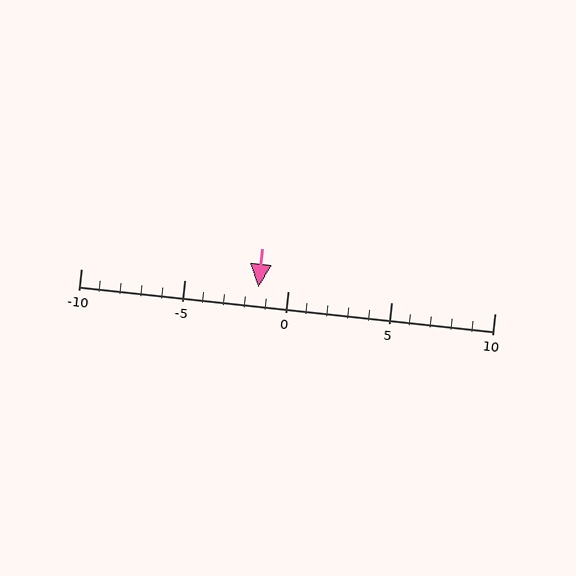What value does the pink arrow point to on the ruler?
The pink arrow points to approximately -1.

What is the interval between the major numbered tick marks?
The major tick marks are spaced 5 units apart.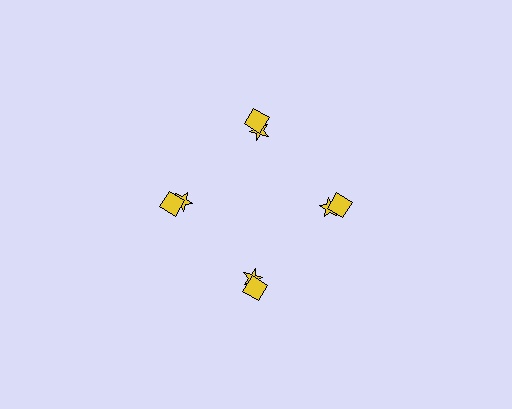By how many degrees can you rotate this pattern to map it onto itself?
The pattern maps onto itself every 90 degrees of rotation.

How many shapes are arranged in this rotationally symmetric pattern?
There are 8 shapes, arranged in 4 groups of 2.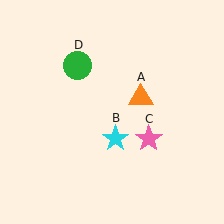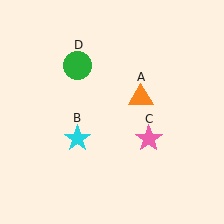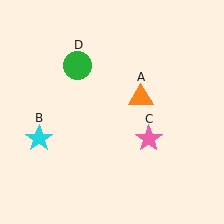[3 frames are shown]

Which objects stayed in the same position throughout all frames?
Orange triangle (object A) and pink star (object C) and green circle (object D) remained stationary.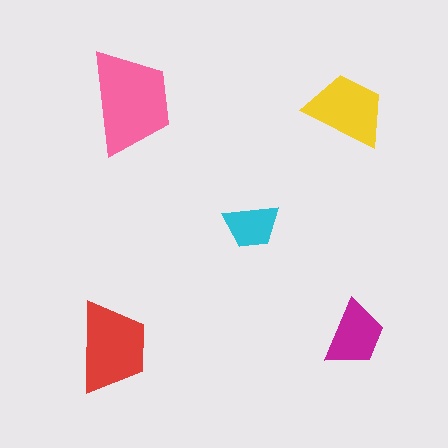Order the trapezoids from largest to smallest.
the pink one, the red one, the yellow one, the magenta one, the cyan one.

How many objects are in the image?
There are 5 objects in the image.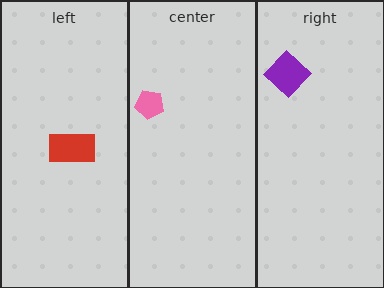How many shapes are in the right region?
1.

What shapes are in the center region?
The pink pentagon.